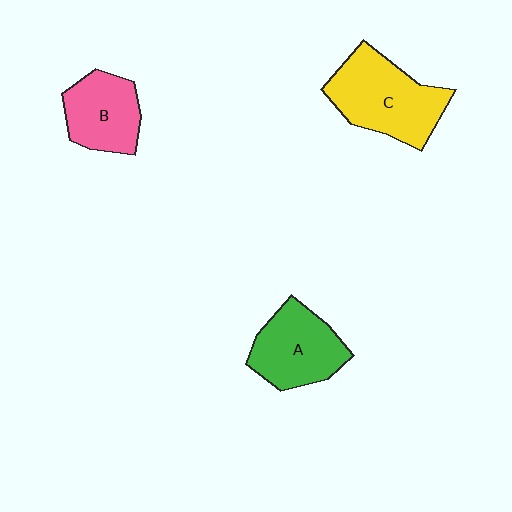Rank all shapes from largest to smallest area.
From largest to smallest: C (yellow), A (green), B (pink).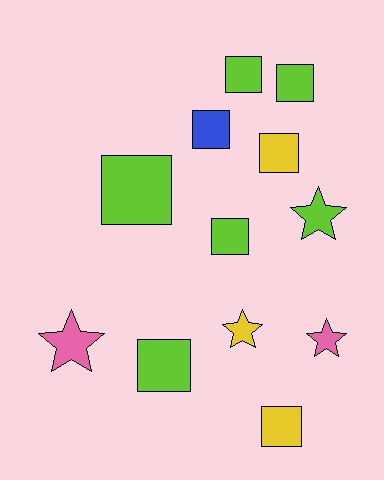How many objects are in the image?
There are 12 objects.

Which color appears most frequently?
Lime, with 6 objects.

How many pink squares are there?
There are no pink squares.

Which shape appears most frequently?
Square, with 8 objects.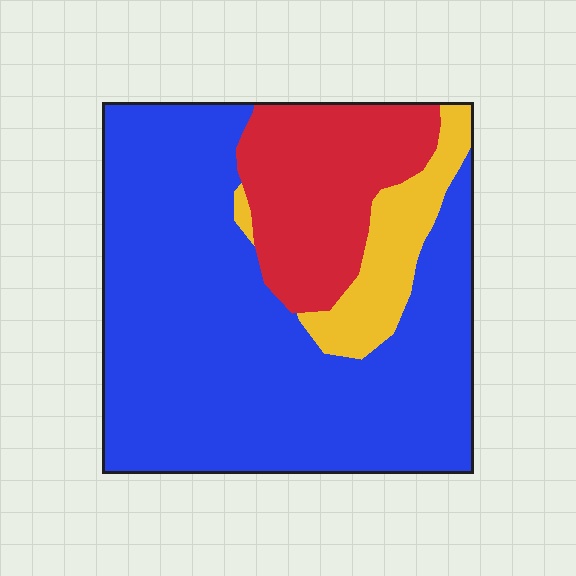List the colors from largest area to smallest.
From largest to smallest: blue, red, yellow.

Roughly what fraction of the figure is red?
Red covers roughly 20% of the figure.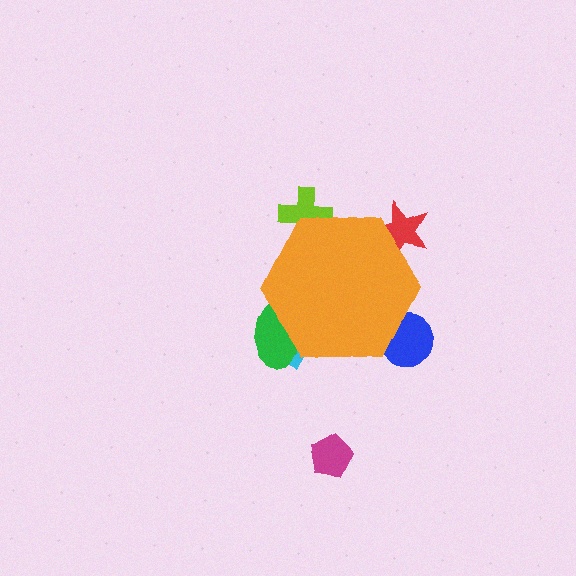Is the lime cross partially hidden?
Yes, the lime cross is partially hidden behind the orange hexagon.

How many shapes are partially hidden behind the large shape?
5 shapes are partially hidden.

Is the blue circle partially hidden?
Yes, the blue circle is partially hidden behind the orange hexagon.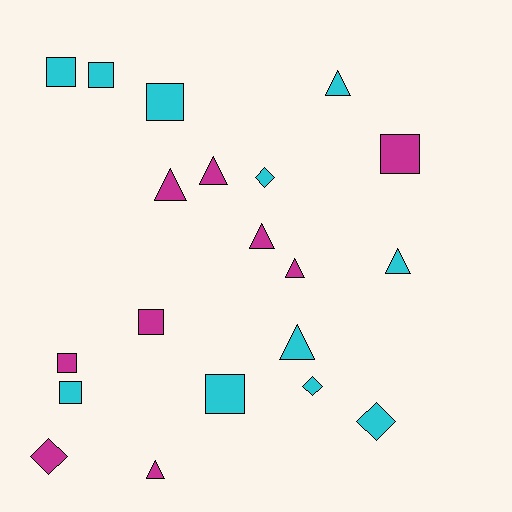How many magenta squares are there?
There are 3 magenta squares.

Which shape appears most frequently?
Triangle, with 8 objects.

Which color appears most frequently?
Cyan, with 11 objects.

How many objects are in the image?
There are 20 objects.